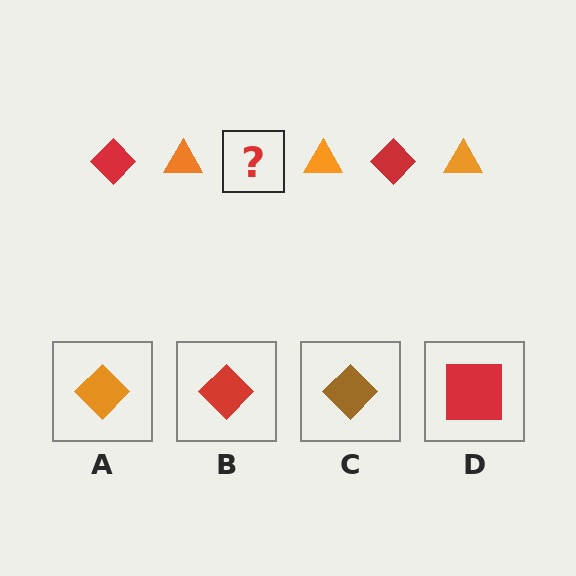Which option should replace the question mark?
Option B.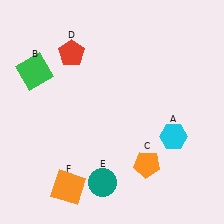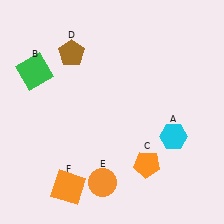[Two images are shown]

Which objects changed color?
D changed from red to brown. E changed from teal to orange.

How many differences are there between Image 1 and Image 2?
There are 2 differences between the two images.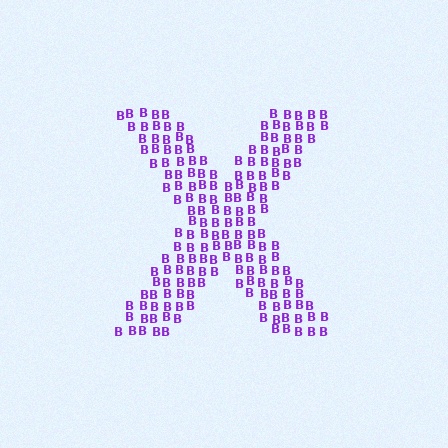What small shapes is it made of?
It is made of small letter B's.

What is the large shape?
The large shape is the letter X.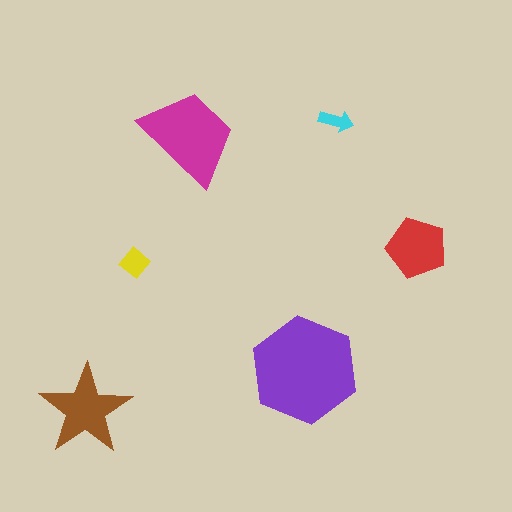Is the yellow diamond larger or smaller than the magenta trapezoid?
Smaller.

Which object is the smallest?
The cyan arrow.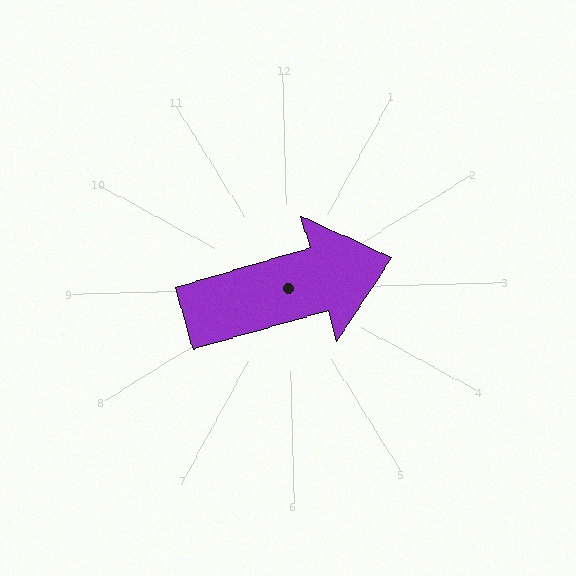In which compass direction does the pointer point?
East.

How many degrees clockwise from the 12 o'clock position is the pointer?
Approximately 75 degrees.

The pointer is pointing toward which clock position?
Roughly 3 o'clock.